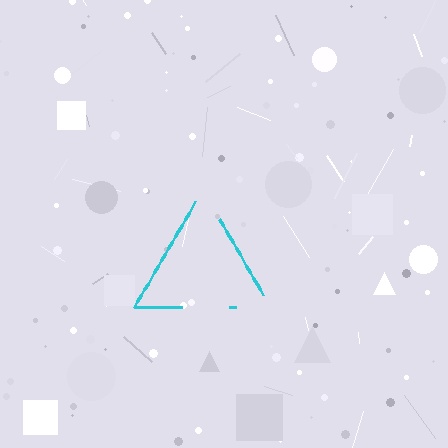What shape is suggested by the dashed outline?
The dashed outline suggests a triangle.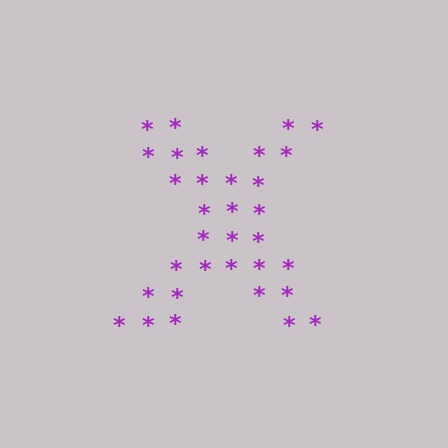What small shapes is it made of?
It is made of small asterisks.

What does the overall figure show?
The overall figure shows the letter X.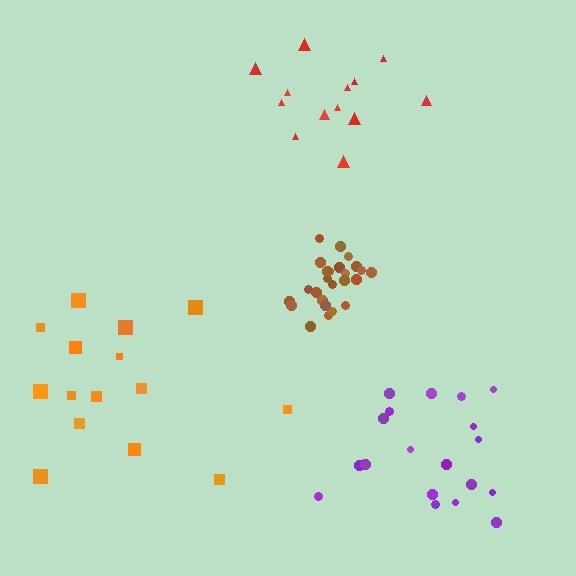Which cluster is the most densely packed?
Brown.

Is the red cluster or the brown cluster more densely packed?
Brown.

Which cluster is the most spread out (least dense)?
Orange.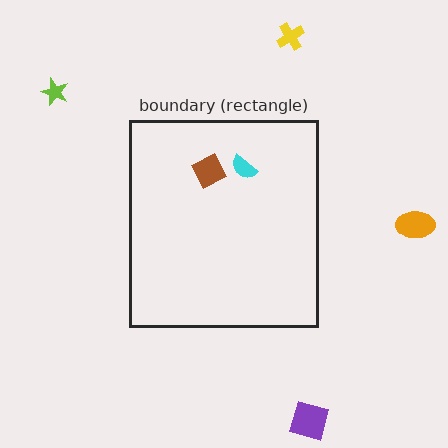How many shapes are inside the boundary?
2 inside, 4 outside.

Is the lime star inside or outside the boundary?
Outside.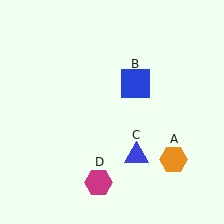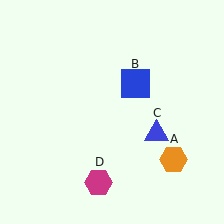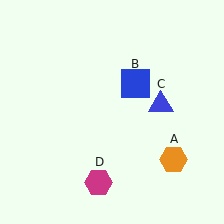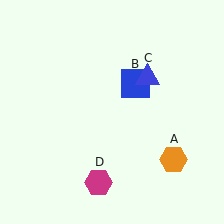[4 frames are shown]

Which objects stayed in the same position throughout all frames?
Orange hexagon (object A) and blue square (object B) and magenta hexagon (object D) remained stationary.